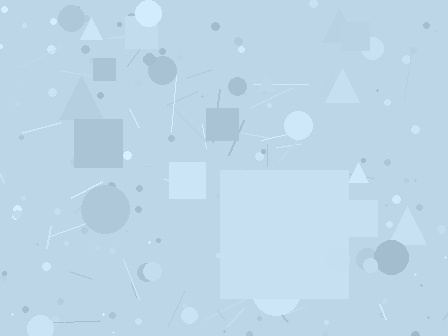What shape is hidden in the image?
A square is hidden in the image.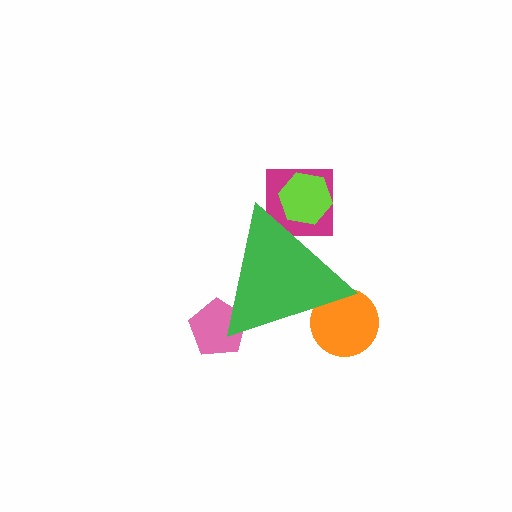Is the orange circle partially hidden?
Yes, the orange circle is partially hidden behind the green triangle.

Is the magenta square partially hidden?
Yes, the magenta square is partially hidden behind the green triangle.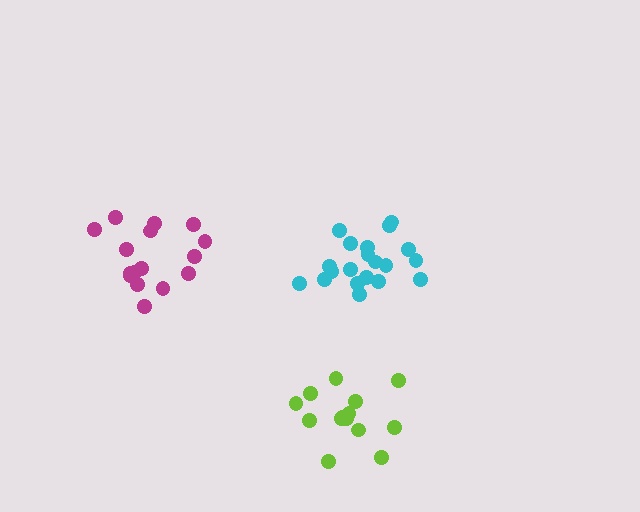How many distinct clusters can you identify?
There are 3 distinct clusters.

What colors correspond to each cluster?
The clusters are colored: magenta, cyan, lime.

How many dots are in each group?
Group 1: 16 dots, Group 2: 20 dots, Group 3: 14 dots (50 total).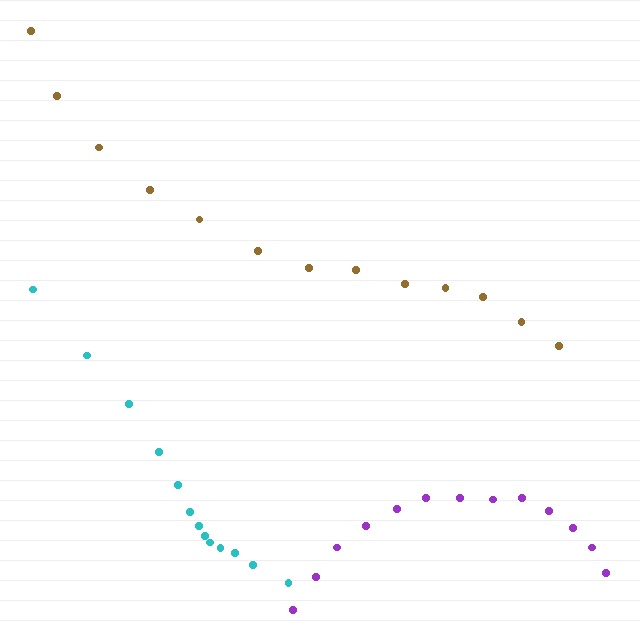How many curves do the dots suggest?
There are 3 distinct paths.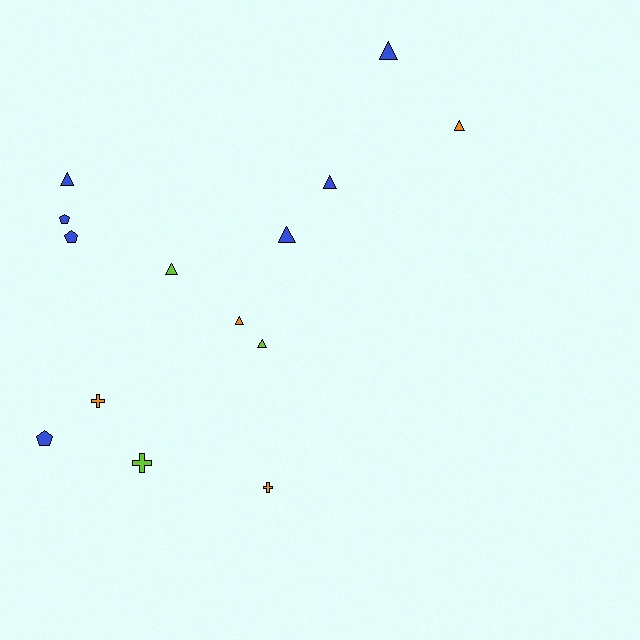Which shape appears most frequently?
Triangle, with 8 objects.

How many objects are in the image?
There are 14 objects.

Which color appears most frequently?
Blue, with 7 objects.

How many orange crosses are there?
There are 2 orange crosses.